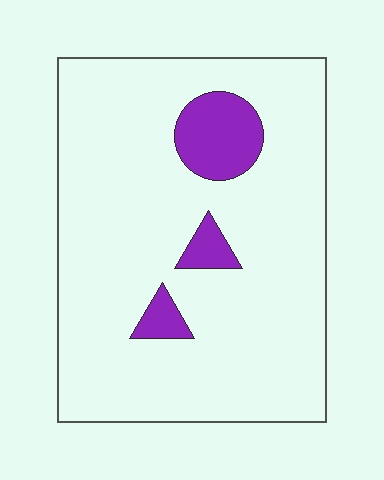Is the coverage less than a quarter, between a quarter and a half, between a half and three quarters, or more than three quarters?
Less than a quarter.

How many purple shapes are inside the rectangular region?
3.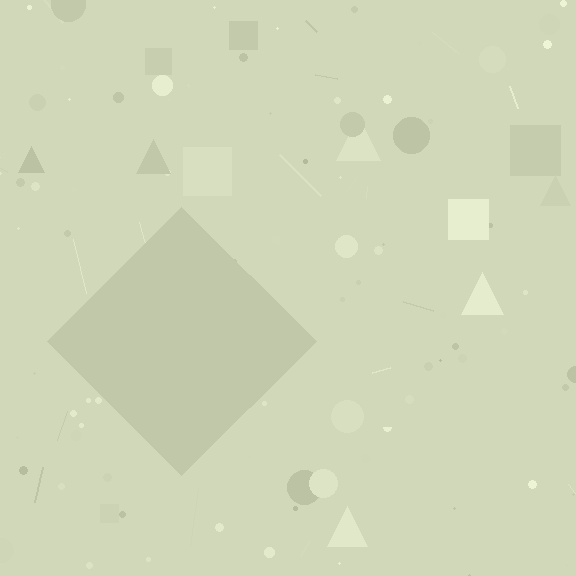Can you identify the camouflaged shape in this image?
The camouflaged shape is a diamond.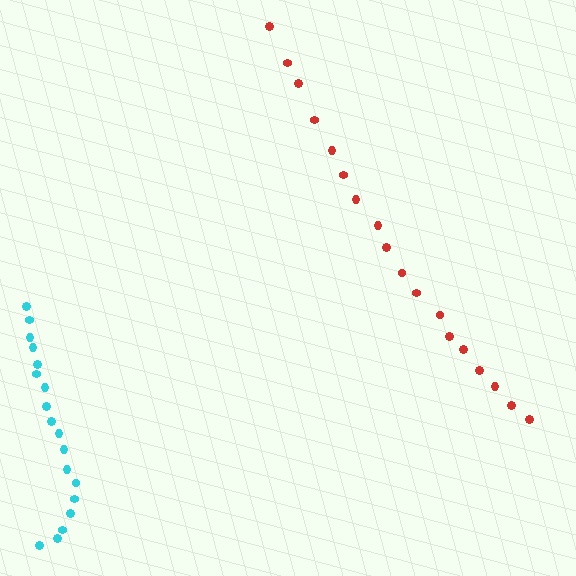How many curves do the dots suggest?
There are 2 distinct paths.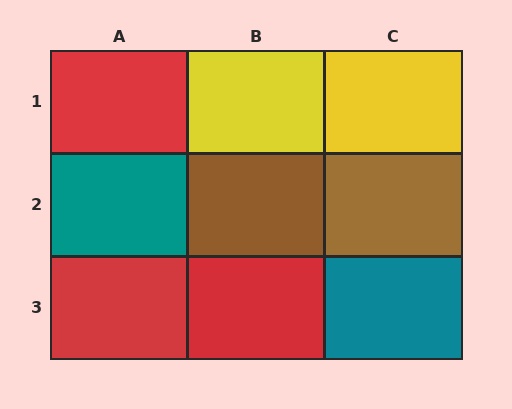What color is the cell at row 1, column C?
Yellow.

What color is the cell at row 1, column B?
Yellow.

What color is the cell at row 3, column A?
Red.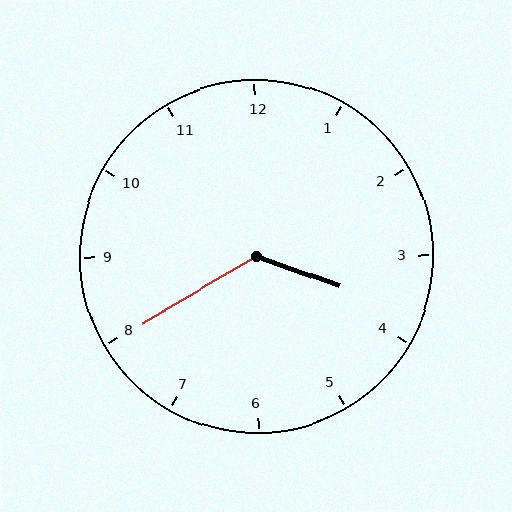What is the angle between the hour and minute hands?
Approximately 130 degrees.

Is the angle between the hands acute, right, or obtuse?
It is obtuse.